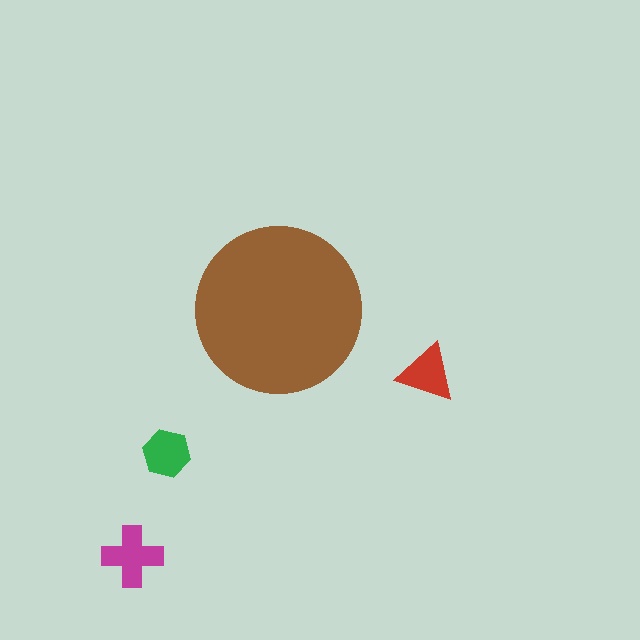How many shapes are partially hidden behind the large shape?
0 shapes are partially hidden.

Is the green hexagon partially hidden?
No, the green hexagon is fully visible.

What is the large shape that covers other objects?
A brown circle.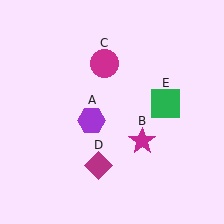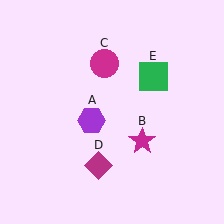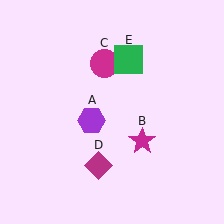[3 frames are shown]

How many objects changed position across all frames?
1 object changed position: green square (object E).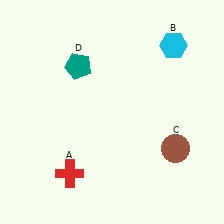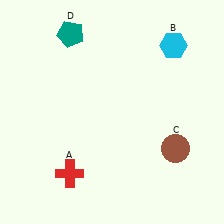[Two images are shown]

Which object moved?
The teal pentagon (D) moved up.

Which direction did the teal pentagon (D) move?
The teal pentagon (D) moved up.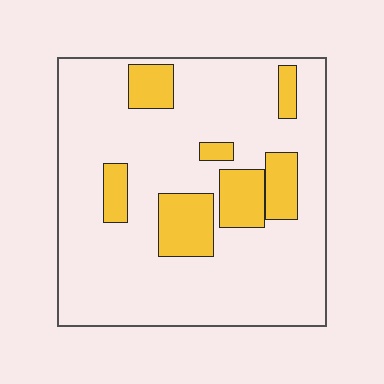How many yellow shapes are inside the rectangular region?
7.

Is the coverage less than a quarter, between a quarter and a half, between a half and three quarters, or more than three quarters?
Less than a quarter.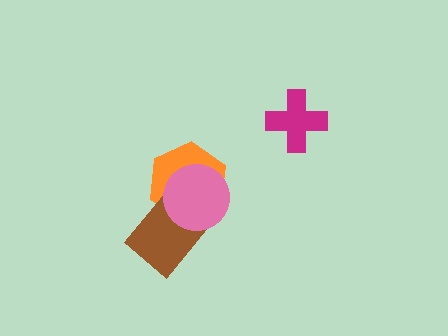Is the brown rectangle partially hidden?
Yes, it is partially covered by another shape.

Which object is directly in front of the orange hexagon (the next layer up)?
The brown rectangle is directly in front of the orange hexagon.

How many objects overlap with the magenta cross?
0 objects overlap with the magenta cross.